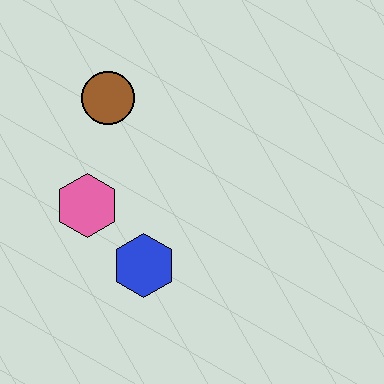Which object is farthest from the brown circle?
The blue hexagon is farthest from the brown circle.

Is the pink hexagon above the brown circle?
No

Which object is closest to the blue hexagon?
The pink hexagon is closest to the blue hexagon.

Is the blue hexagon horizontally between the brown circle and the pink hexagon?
No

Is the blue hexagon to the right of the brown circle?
Yes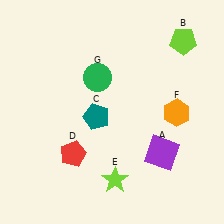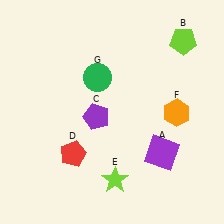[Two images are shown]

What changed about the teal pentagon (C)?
In Image 1, C is teal. In Image 2, it changed to purple.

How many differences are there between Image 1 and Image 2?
There is 1 difference between the two images.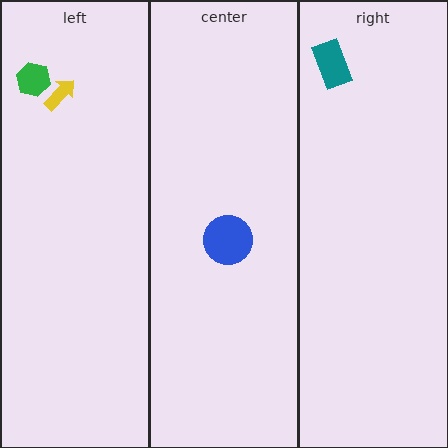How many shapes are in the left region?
2.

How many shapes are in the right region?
1.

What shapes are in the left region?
The green hexagon, the yellow arrow.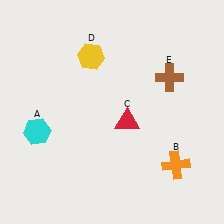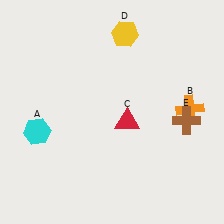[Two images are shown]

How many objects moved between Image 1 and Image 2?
3 objects moved between the two images.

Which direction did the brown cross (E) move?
The brown cross (E) moved down.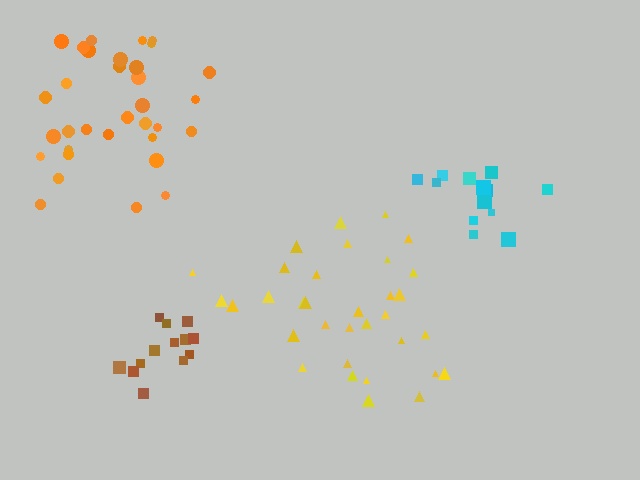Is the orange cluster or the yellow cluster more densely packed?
Orange.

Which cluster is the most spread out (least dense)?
Yellow.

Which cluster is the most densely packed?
Brown.